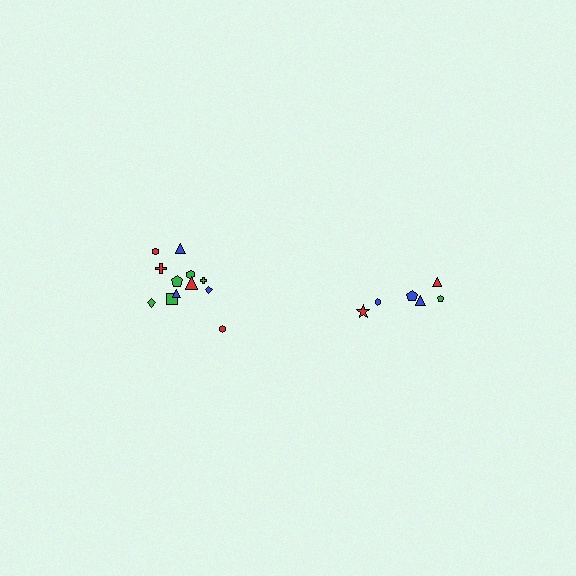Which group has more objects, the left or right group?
The left group.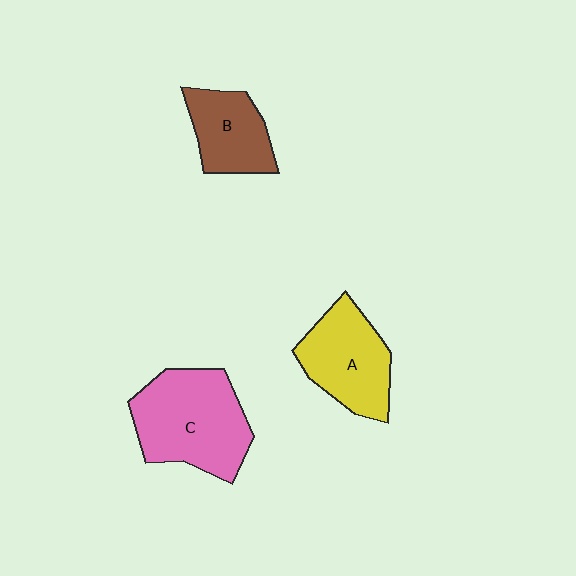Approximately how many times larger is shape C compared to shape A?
Approximately 1.3 times.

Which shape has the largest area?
Shape C (pink).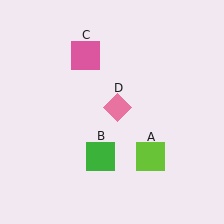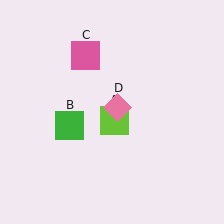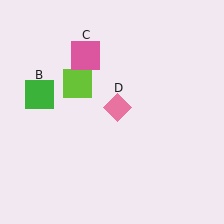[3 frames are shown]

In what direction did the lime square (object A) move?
The lime square (object A) moved up and to the left.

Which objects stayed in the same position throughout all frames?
Pink square (object C) and pink diamond (object D) remained stationary.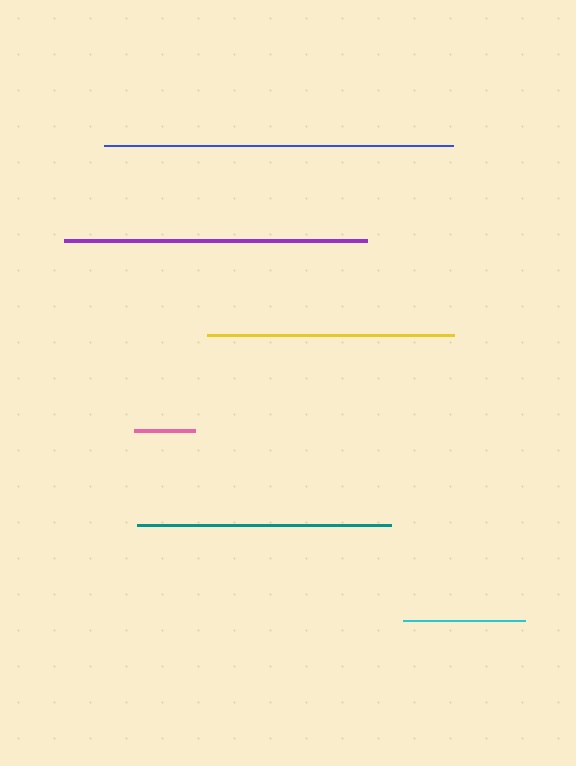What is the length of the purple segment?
The purple segment is approximately 304 pixels long.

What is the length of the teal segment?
The teal segment is approximately 255 pixels long.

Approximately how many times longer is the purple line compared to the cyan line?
The purple line is approximately 2.5 times the length of the cyan line.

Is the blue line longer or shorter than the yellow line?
The blue line is longer than the yellow line.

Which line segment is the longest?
The blue line is the longest at approximately 349 pixels.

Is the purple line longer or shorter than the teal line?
The purple line is longer than the teal line.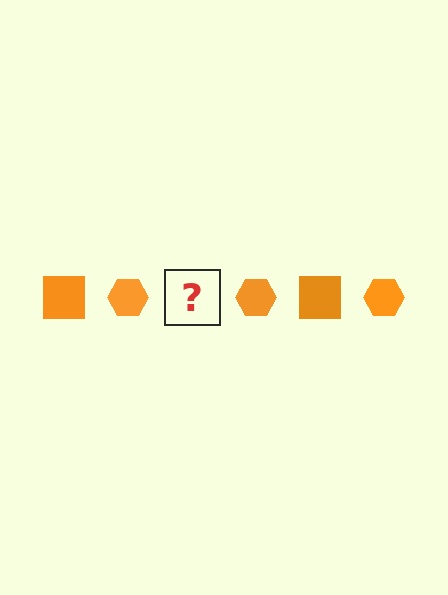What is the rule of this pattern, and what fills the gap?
The rule is that the pattern cycles through square, hexagon shapes in orange. The gap should be filled with an orange square.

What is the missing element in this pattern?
The missing element is an orange square.